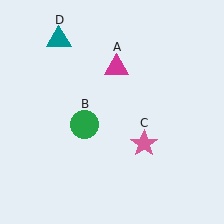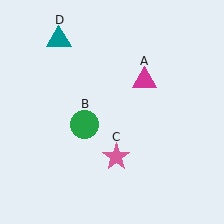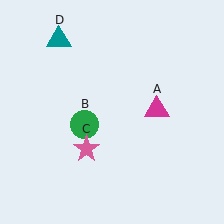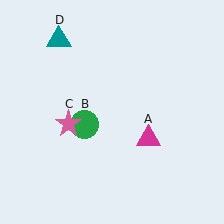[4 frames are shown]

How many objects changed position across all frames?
2 objects changed position: magenta triangle (object A), pink star (object C).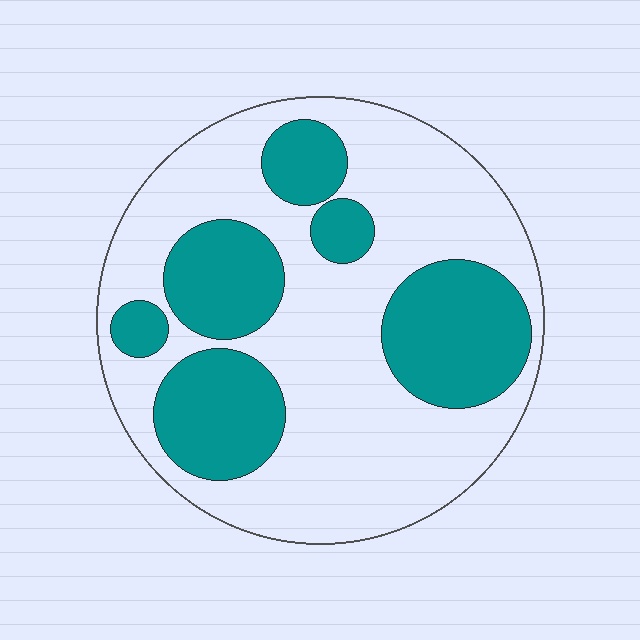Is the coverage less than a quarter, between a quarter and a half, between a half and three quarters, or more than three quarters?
Between a quarter and a half.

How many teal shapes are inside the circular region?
6.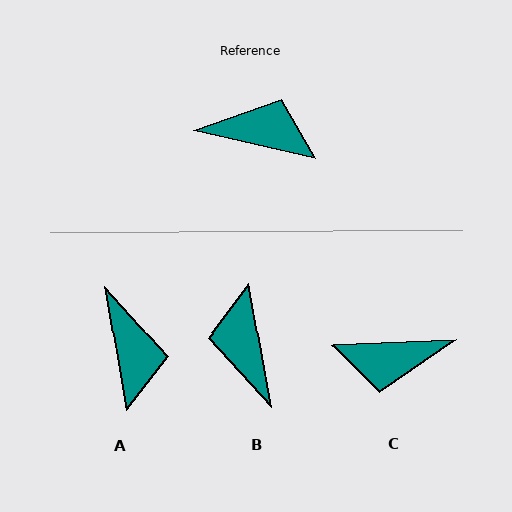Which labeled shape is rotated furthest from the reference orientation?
C, about 165 degrees away.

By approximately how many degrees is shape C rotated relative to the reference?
Approximately 165 degrees clockwise.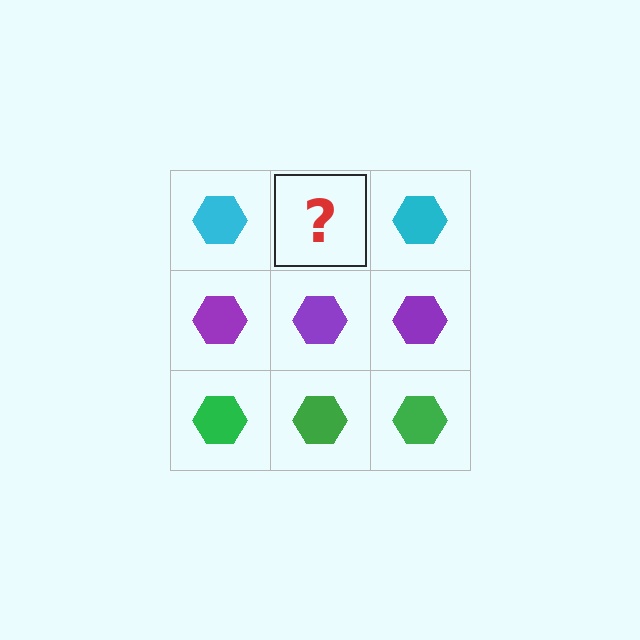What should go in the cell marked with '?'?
The missing cell should contain a cyan hexagon.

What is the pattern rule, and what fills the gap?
The rule is that each row has a consistent color. The gap should be filled with a cyan hexagon.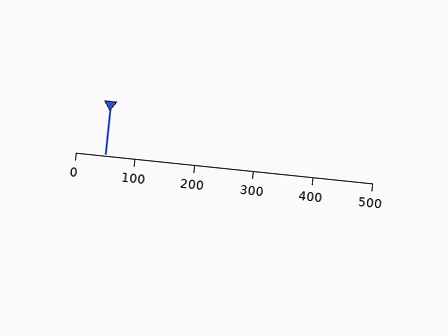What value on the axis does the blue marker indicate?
The marker indicates approximately 50.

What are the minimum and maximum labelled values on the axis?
The axis runs from 0 to 500.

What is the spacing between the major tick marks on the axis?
The major ticks are spaced 100 apart.